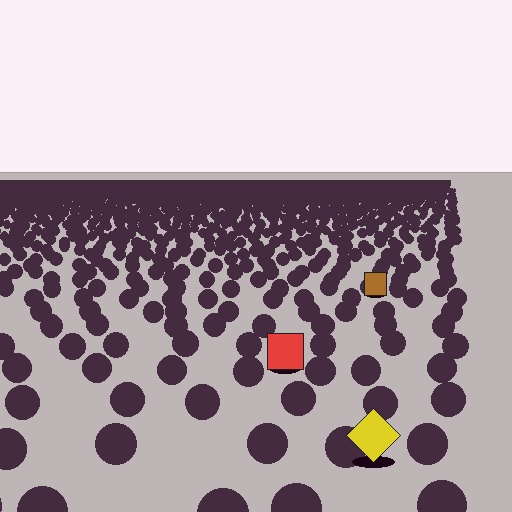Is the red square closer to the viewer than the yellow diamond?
No. The yellow diamond is closer — you can tell from the texture gradient: the ground texture is coarser near it.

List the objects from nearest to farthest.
From nearest to farthest: the yellow diamond, the red square, the brown square.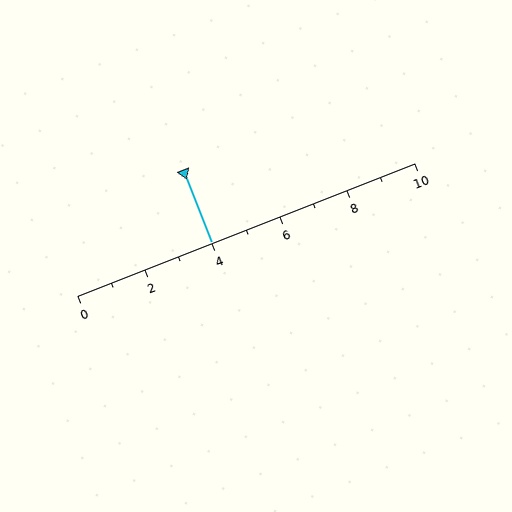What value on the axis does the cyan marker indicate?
The marker indicates approximately 4.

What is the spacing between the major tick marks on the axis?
The major ticks are spaced 2 apart.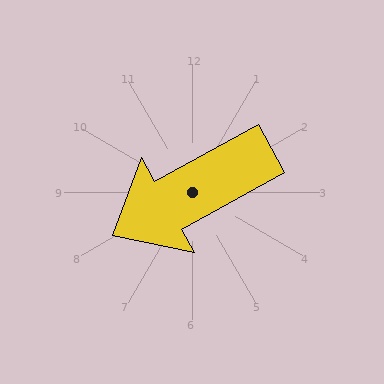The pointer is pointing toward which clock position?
Roughly 8 o'clock.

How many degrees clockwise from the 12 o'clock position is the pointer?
Approximately 241 degrees.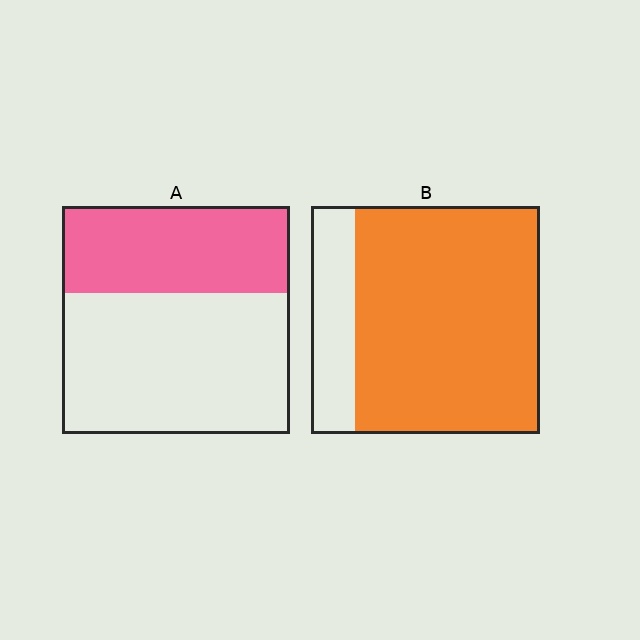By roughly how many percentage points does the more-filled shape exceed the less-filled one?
By roughly 45 percentage points (B over A).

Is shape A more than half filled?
No.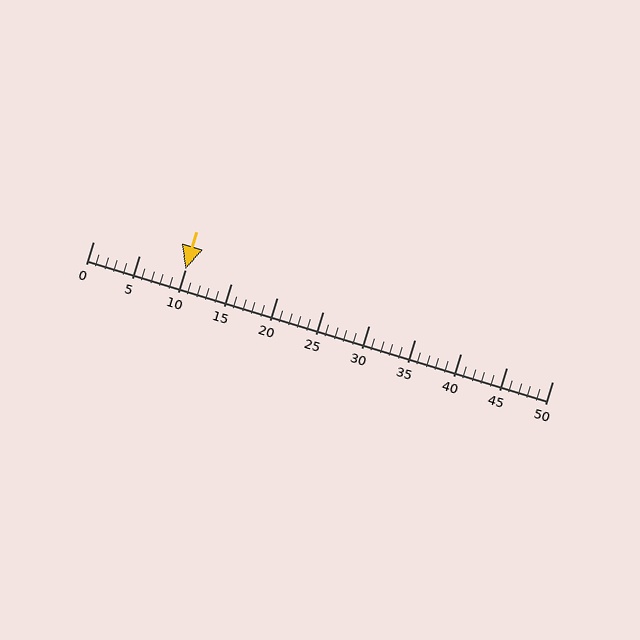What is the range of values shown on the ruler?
The ruler shows values from 0 to 50.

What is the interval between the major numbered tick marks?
The major tick marks are spaced 5 units apart.